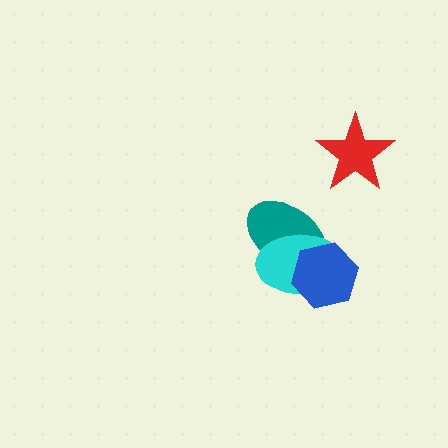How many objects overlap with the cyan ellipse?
2 objects overlap with the cyan ellipse.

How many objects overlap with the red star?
0 objects overlap with the red star.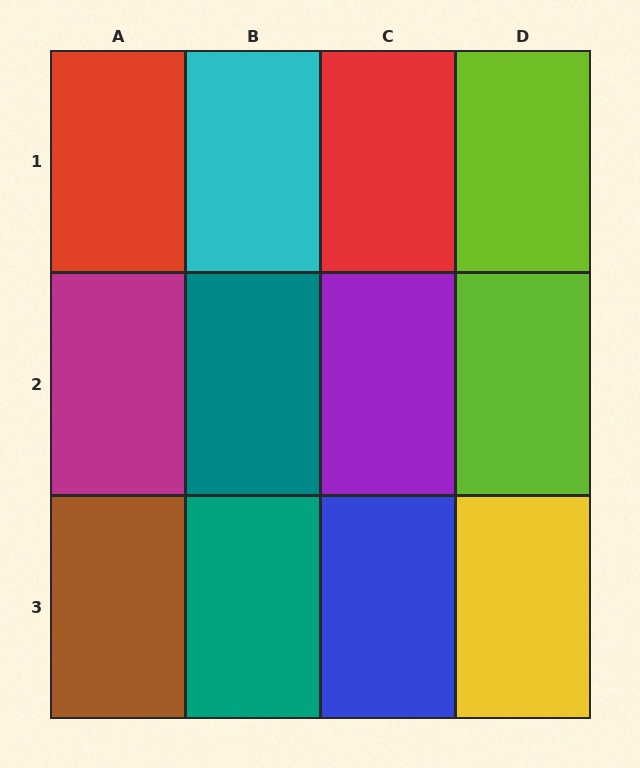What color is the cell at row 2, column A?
Magenta.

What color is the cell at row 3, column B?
Teal.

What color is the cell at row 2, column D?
Lime.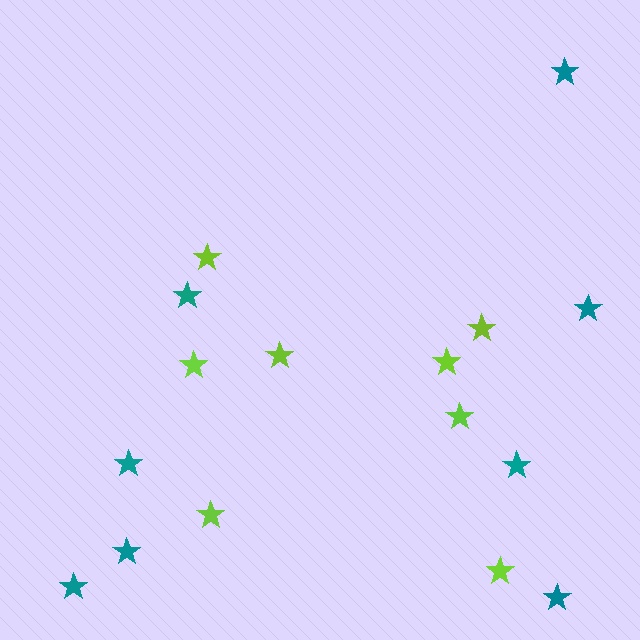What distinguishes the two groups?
There are 2 groups: one group of teal stars (8) and one group of lime stars (8).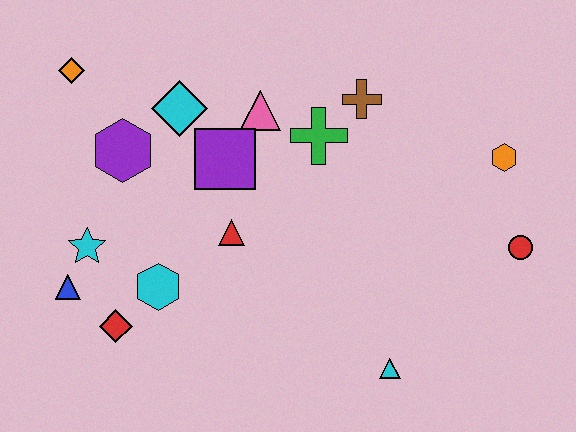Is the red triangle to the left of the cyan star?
No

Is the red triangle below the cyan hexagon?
No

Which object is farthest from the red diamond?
The orange hexagon is farthest from the red diamond.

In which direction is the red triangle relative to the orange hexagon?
The red triangle is to the left of the orange hexagon.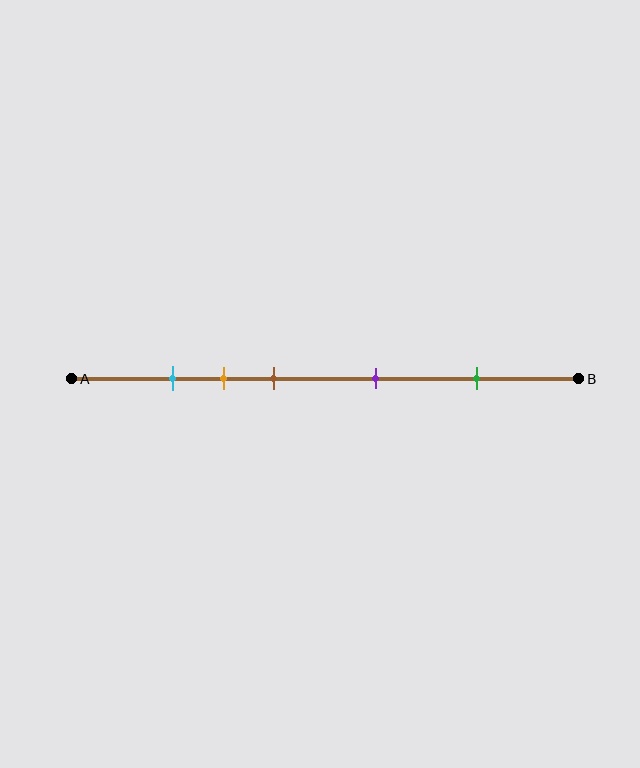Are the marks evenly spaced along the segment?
No, the marks are not evenly spaced.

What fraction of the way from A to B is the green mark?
The green mark is approximately 80% (0.8) of the way from A to B.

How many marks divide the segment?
There are 5 marks dividing the segment.